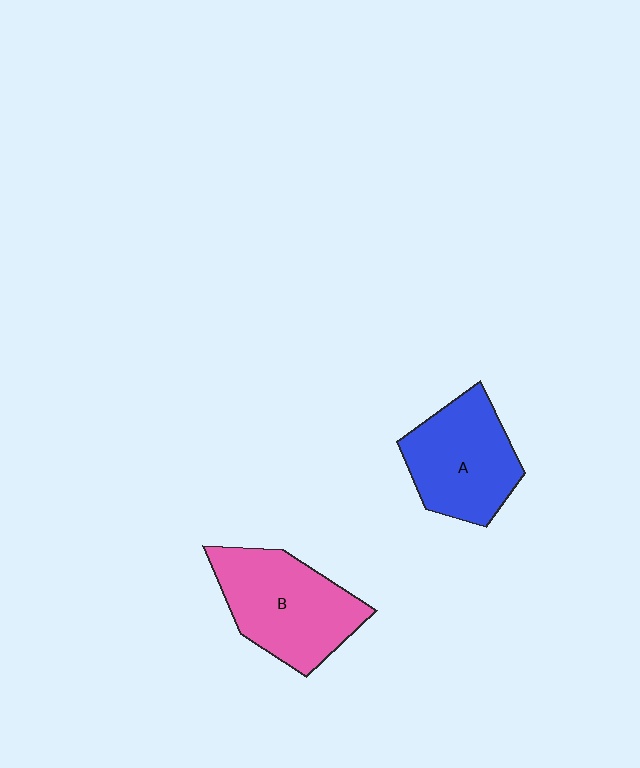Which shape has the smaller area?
Shape A (blue).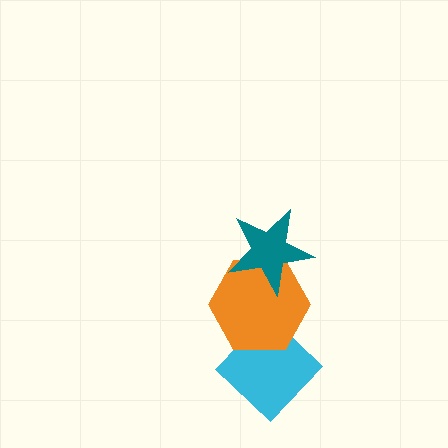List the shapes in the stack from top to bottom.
From top to bottom: the teal star, the orange hexagon, the cyan diamond.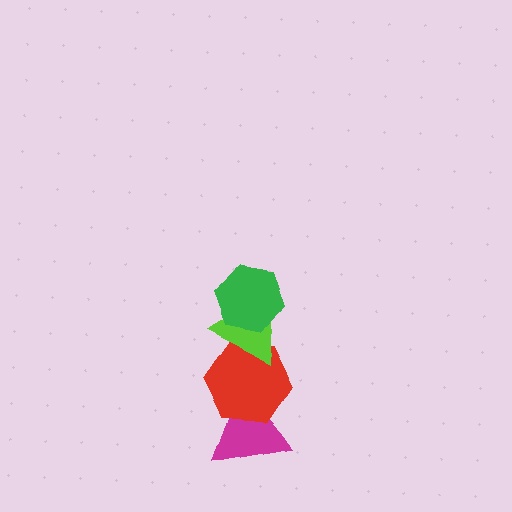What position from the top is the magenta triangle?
The magenta triangle is 4th from the top.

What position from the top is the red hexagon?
The red hexagon is 3rd from the top.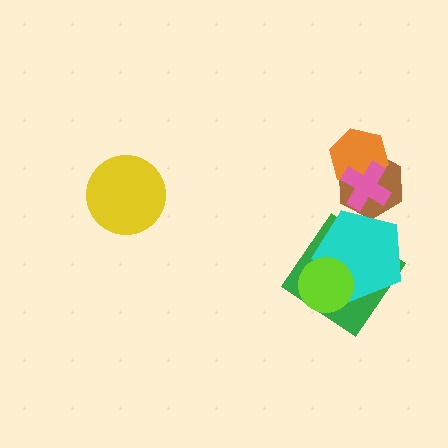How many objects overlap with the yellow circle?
0 objects overlap with the yellow circle.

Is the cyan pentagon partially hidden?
Yes, it is partially covered by another shape.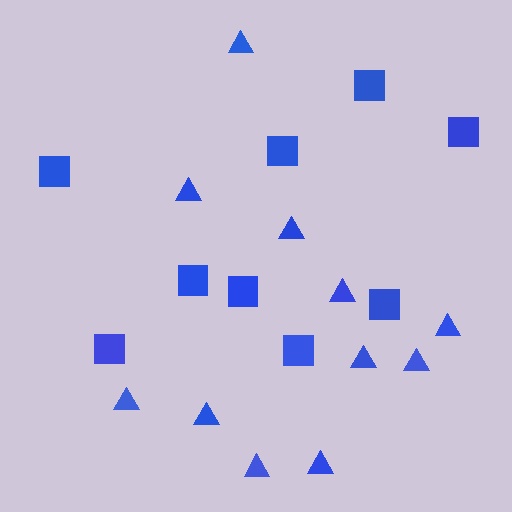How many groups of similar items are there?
There are 2 groups: one group of squares (9) and one group of triangles (11).